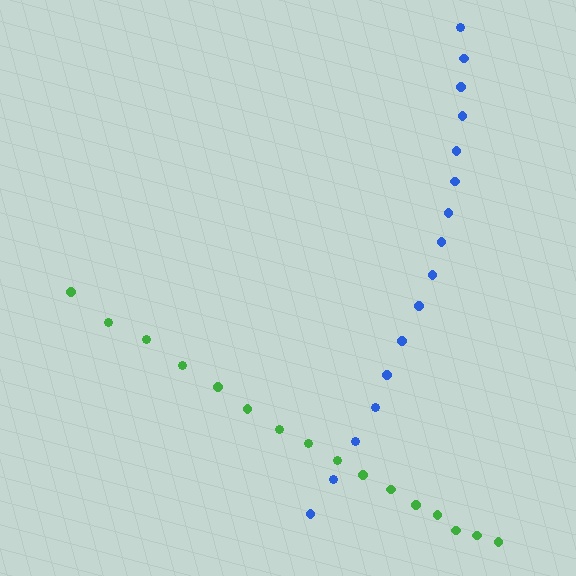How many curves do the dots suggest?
There are 2 distinct paths.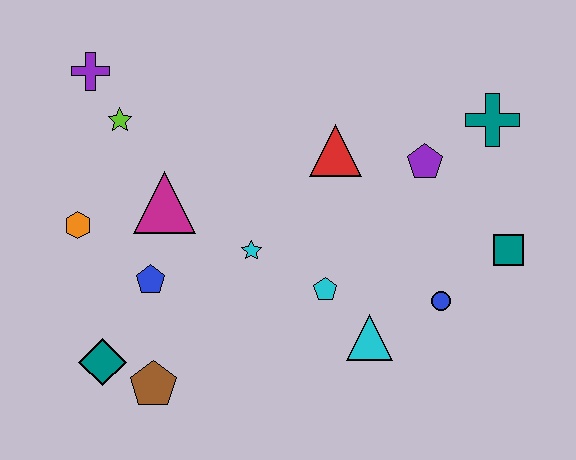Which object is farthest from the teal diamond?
The teal cross is farthest from the teal diamond.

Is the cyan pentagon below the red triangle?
Yes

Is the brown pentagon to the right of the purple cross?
Yes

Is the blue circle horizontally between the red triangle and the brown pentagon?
No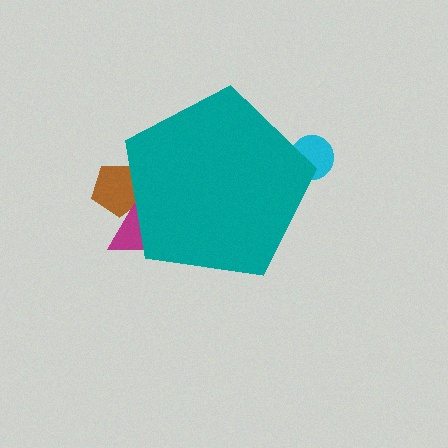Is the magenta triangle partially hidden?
Yes, the magenta triangle is partially hidden behind the teal pentagon.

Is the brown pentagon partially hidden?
Yes, the brown pentagon is partially hidden behind the teal pentagon.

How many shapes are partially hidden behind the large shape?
3 shapes are partially hidden.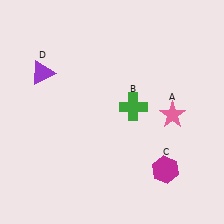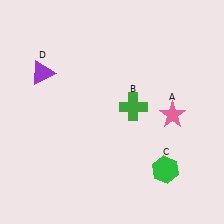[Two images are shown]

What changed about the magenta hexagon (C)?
In Image 1, C is magenta. In Image 2, it changed to green.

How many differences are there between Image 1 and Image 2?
There is 1 difference between the two images.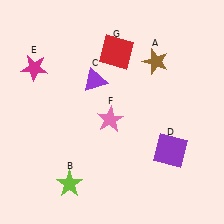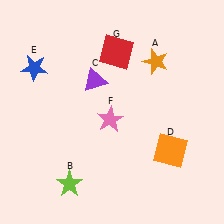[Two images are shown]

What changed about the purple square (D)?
In Image 1, D is purple. In Image 2, it changed to orange.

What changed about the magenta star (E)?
In Image 1, E is magenta. In Image 2, it changed to blue.